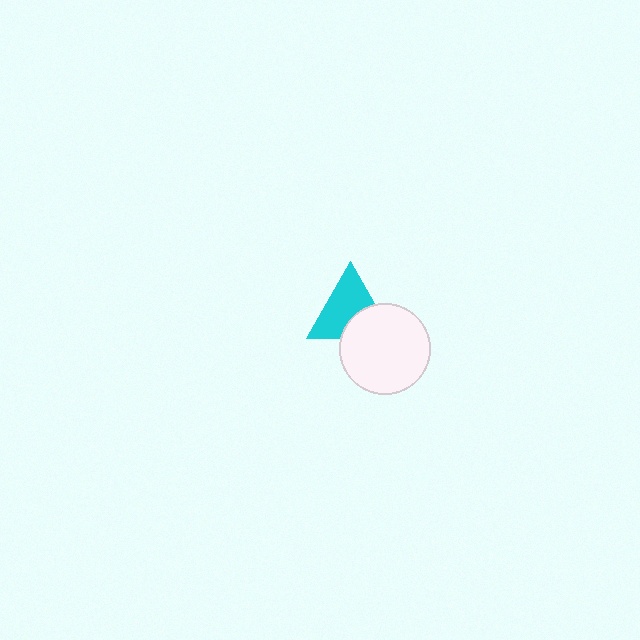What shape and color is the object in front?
The object in front is a white circle.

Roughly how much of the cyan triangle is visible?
Most of it is visible (roughly 65%).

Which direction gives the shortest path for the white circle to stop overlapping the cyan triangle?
Moving down gives the shortest separation.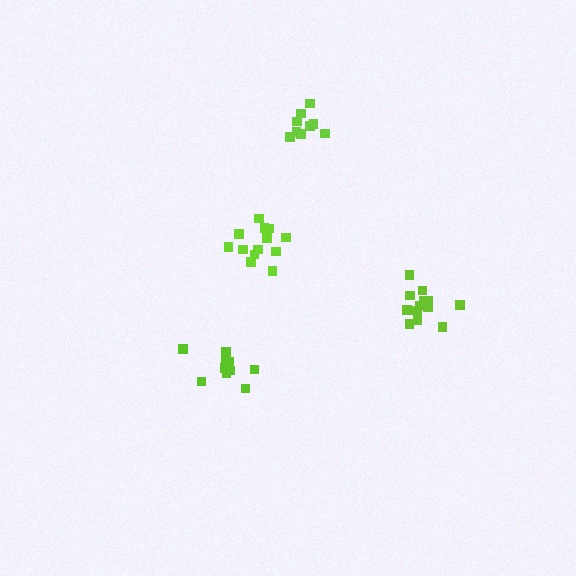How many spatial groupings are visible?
There are 4 spatial groupings.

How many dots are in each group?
Group 1: 14 dots, Group 2: 9 dots, Group 3: 10 dots, Group 4: 13 dots (46 total).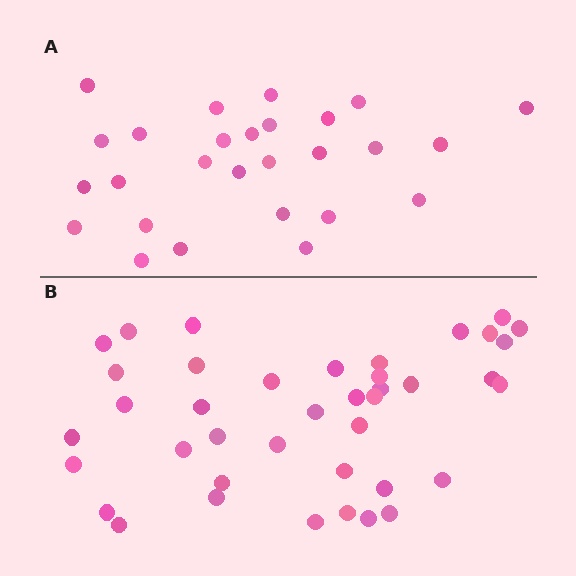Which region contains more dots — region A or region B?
Region B (the bottom region) has more dots.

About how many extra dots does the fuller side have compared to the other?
Region B has approximately 15 more dots than region A.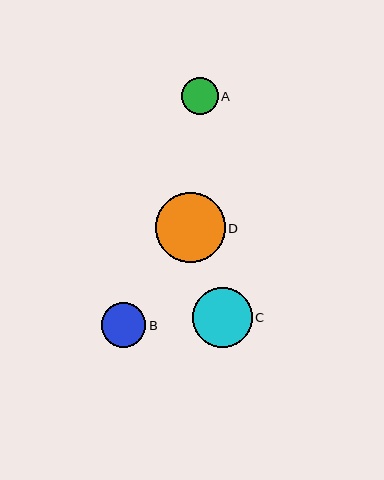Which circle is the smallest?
Circle A is the smallest with a size of approximately 37 pixels.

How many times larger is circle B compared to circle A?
Circle B is approximately 1.2 times the size of circle A.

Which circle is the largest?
Circle D is the largest with a size of approximately 70 pixels.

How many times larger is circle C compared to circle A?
Circle C is approximately 1.6 times the size of circle A.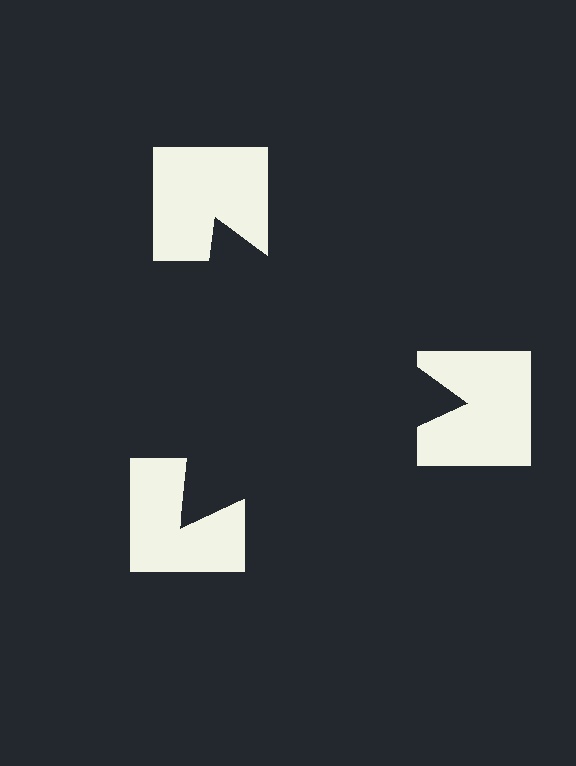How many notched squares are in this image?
There are 3 — one at each vertex of the illusory triangle.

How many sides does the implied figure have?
3 sides.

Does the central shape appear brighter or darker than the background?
It typically appears slightly darker than the background, even though no actual brightness change is drawn.